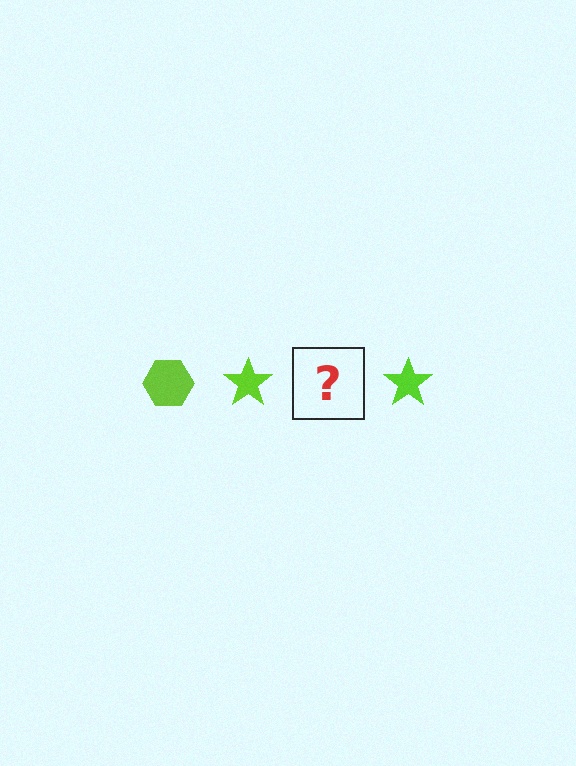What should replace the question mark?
The question mark should be replaced with a lime hexagon.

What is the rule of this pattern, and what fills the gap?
The rule is that the pattern cycles through hexagon, star shapes in lime. The gap should be filled with a lime hexagon.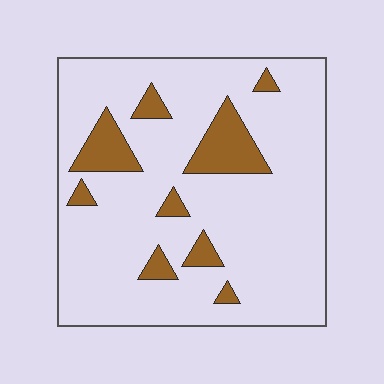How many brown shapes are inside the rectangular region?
9.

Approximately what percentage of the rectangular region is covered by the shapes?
Approximately 15%.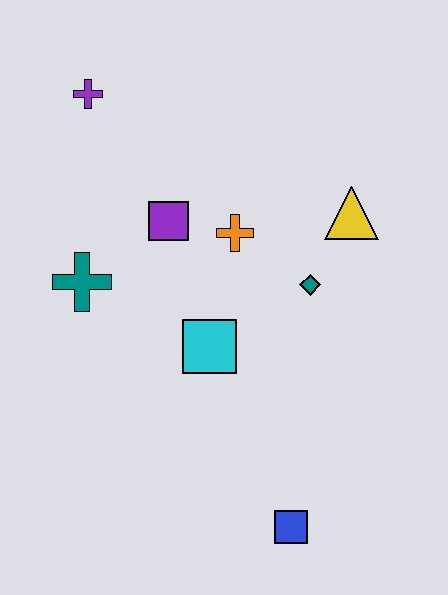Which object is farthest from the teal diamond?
The purple cross is farthest from the teal diamond.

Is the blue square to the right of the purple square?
Yes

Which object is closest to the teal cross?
The purple square is closest to the teal cross.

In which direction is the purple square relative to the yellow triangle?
The purple square is to the left of the yellow triangle.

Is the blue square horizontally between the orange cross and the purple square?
No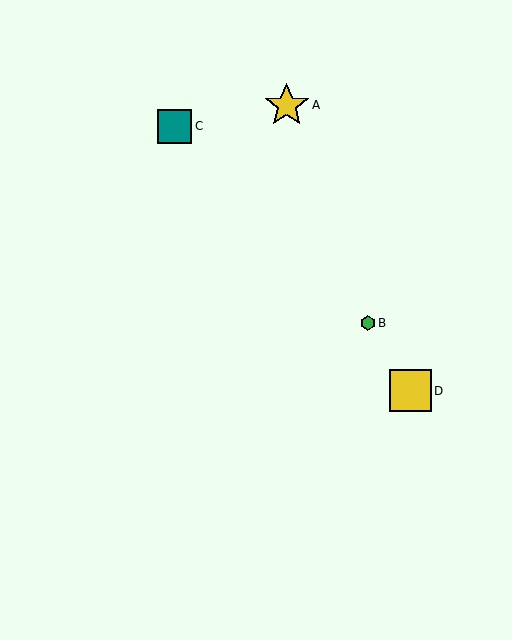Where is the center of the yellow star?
The center of the yellow star is at (287, 105).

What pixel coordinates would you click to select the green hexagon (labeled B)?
Click at (368, 323) to select the green hexagon B.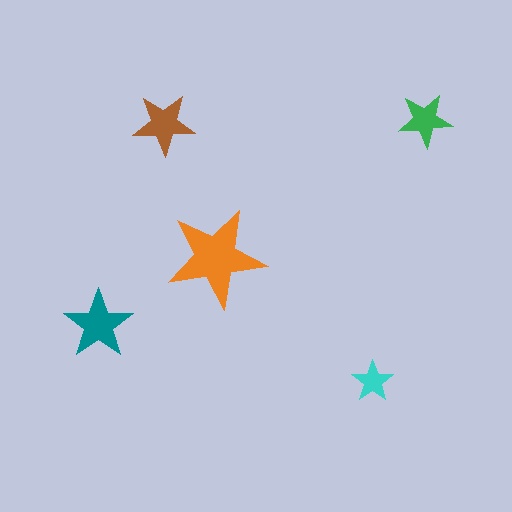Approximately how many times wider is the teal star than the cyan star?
About 1.5 times wider.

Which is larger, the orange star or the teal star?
The orange one.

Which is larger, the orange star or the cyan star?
The orange one.